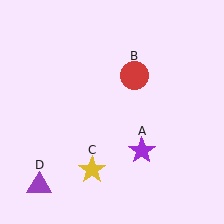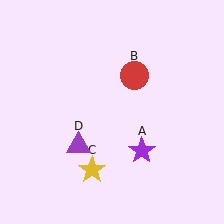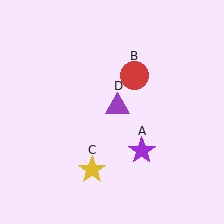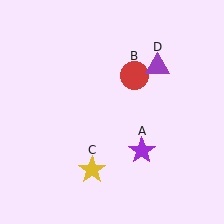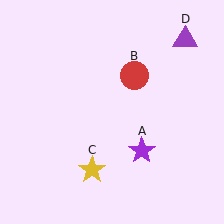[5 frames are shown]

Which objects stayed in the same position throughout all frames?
Purple star (object A) and red circle (object B) and yellow star (object C) remained stationary.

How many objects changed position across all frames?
1 object changed position: purple triangle (object D).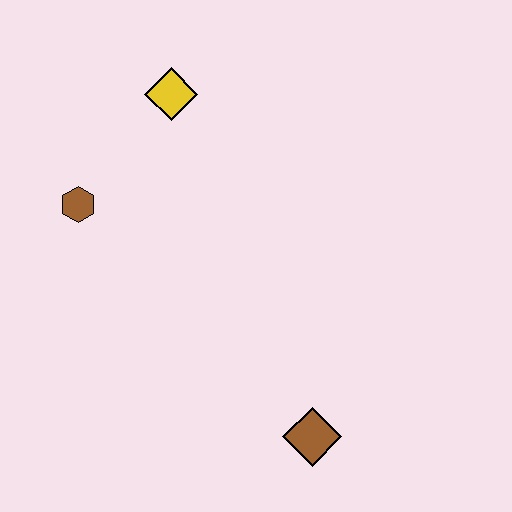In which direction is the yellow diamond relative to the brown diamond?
The yellow diamond is above the brown diamond.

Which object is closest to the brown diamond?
The brown hexagon is closest to the brown diamond.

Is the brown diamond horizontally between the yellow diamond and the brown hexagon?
No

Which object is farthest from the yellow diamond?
The brown diamond is farthest from the yellow diamond.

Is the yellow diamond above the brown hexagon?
Yes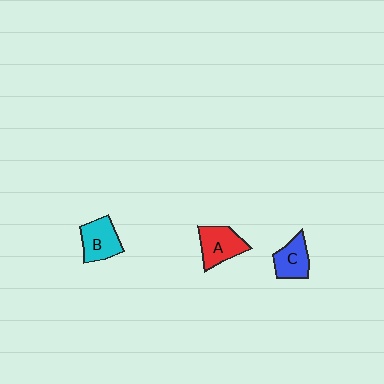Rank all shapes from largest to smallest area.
From largest to smallest: A (red), B (cyan), C (blue).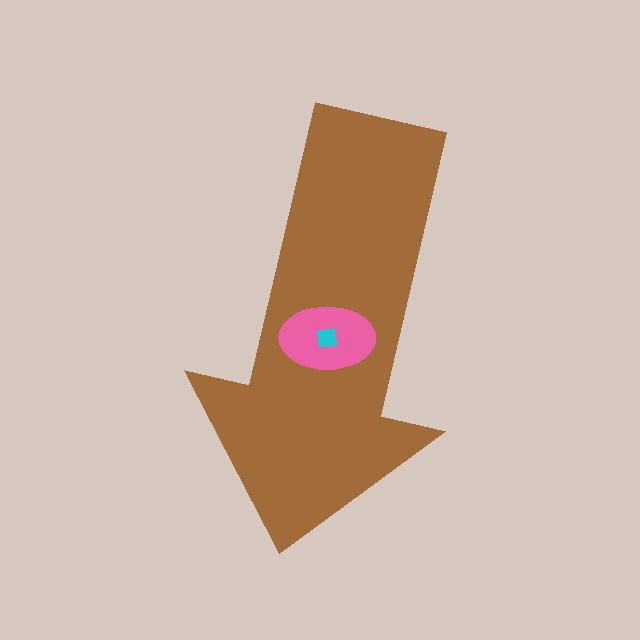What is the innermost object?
The cyan square.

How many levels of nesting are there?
3.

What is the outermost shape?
The brown arrow.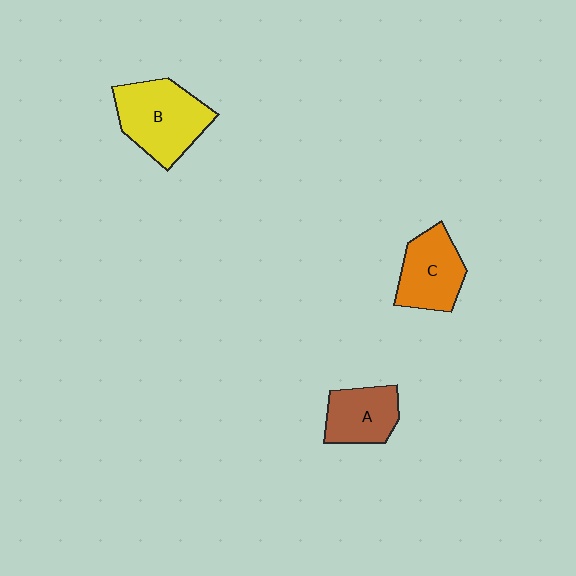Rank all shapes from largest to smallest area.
From largest to smallest: B (yellow), C (orange), A (brown).